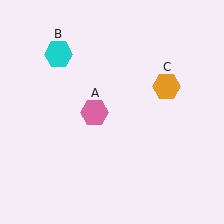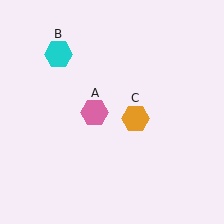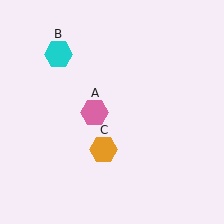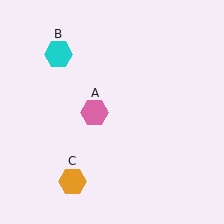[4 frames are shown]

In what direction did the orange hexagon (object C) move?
The orange hexagon (object C) moved down and to the left.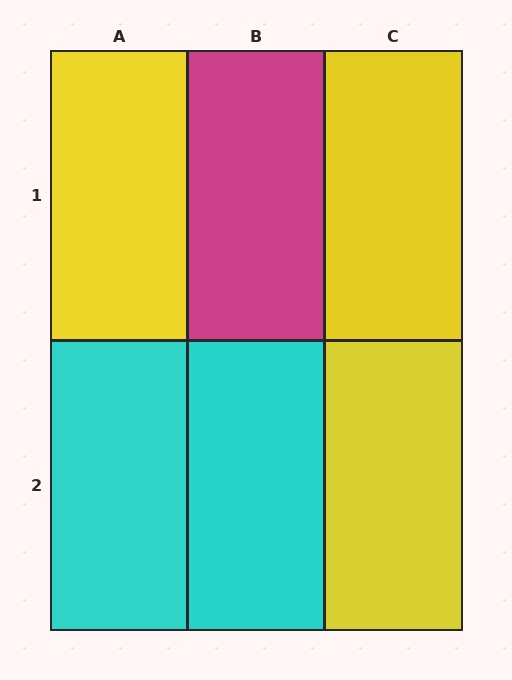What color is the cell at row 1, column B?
Magenta.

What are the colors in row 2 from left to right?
Cyan, cyan, yellow.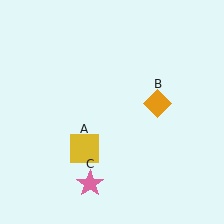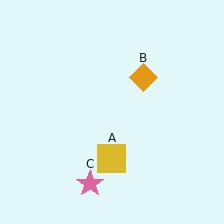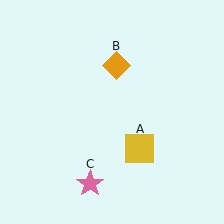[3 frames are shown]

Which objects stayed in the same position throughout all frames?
Pink star (object C) remained stationary.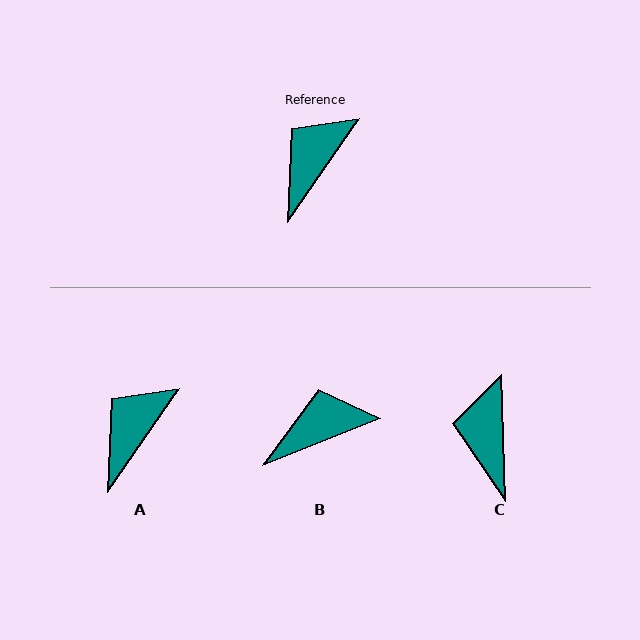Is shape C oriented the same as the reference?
No, it is off by about 37 degrees.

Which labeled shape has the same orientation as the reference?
A.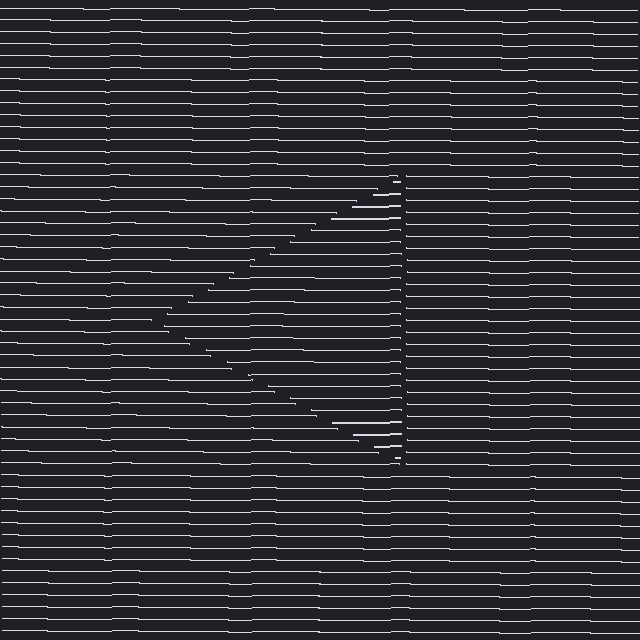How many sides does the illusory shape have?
3 sides — the line-ends trace a triangle.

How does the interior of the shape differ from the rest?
The interior of the shape contains the same grating, shifted by half a period — the contour is defined by the phase discontinuity where line-ends from the inner and outer gratings abut.